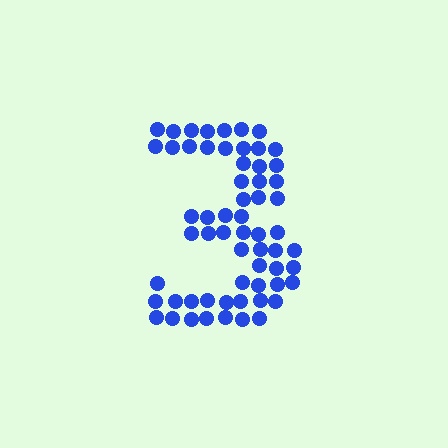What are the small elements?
The small elements are circles.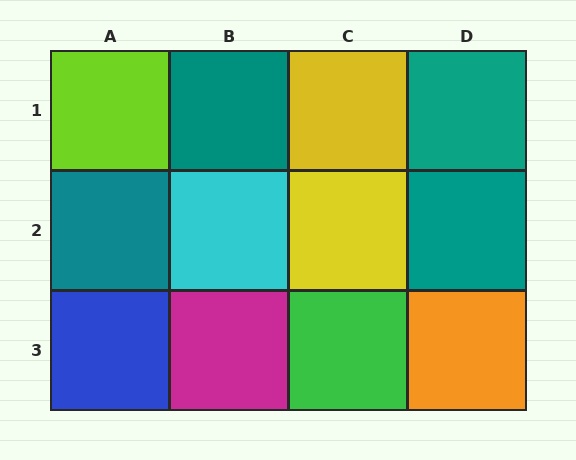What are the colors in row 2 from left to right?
Teal, cyan, yellow, teal.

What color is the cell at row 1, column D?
Teal.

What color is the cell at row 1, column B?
Teal.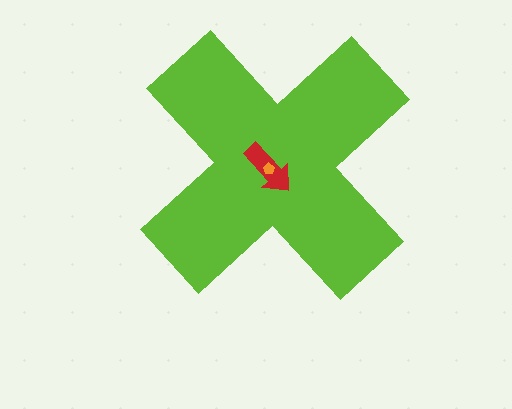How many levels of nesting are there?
3.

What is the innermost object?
The orange pentagon.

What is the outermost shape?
The lime cross.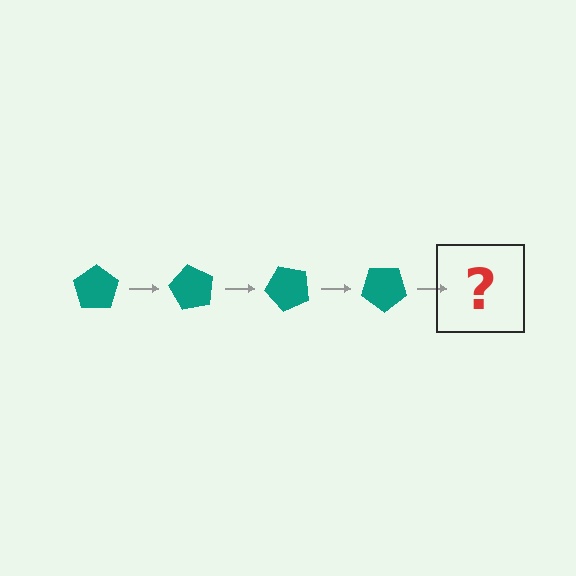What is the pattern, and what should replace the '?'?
The pattern is that the pentagon rotates 60 degrees each step. The '?' should be a teal pentagon rotated 240 degrees.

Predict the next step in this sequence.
The next step is a teal pentagon rotated 240 degrees.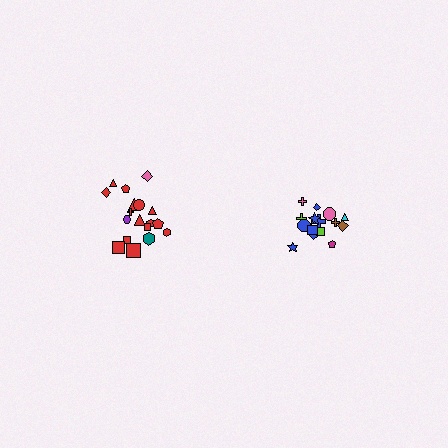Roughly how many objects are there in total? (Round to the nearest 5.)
Roughly 35 objects in total.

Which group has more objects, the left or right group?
The left group.